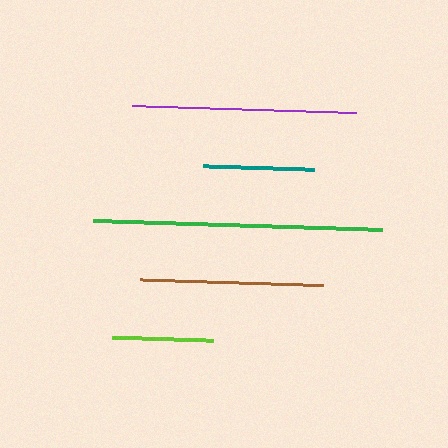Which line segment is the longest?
The green line is the longest at approximately 289 pixels.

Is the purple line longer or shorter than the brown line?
The purple line is longer than the brown line.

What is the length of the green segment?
The green segment is approximately 289 pixels long.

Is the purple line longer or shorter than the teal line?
The purple line is longer than the teal line.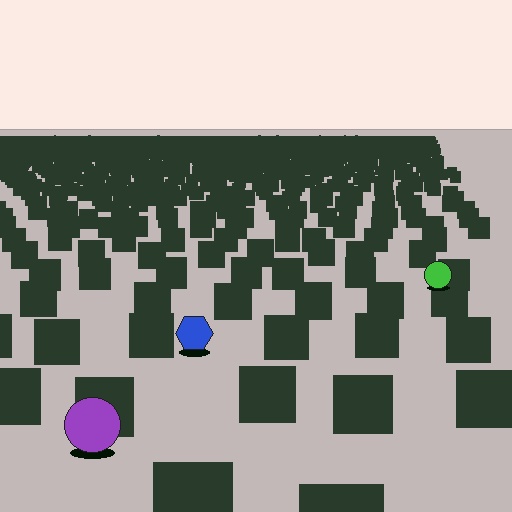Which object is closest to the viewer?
The purple circle is closest. The texture marks near it are larger and more spread out.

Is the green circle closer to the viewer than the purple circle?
No. The purple circle is closer — you can tell from the texture gradient: the ground texture is coarser near it.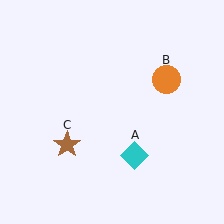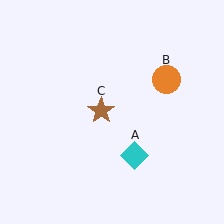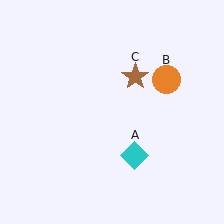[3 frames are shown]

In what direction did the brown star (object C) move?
The brown star (object C) moved up and to the right.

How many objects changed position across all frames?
1 object changed position: brown star (object C).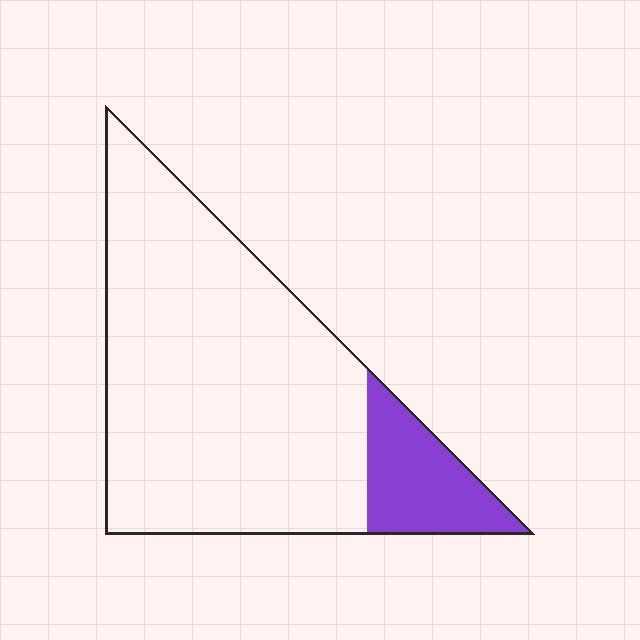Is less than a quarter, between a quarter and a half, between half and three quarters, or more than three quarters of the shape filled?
Less than a quarter.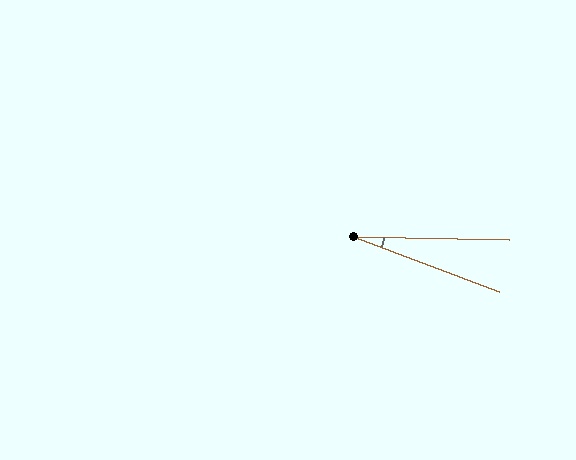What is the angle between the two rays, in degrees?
Approximately 20 degrees.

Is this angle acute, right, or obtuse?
It is acute.